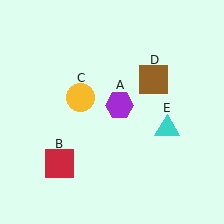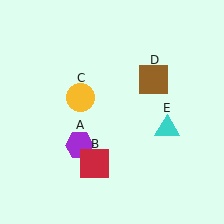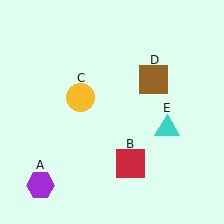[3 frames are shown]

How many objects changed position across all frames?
2 objects changed position: purple hexagon (object A), red square (object B).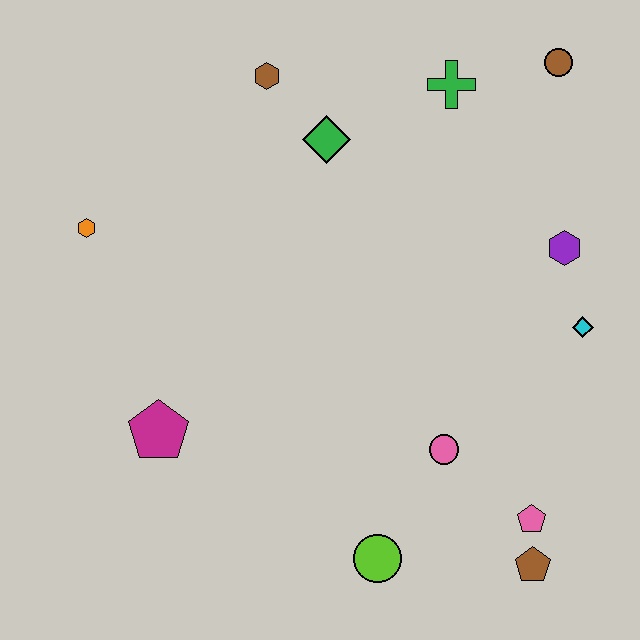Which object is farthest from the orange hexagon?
The brown pentagon is farthest from the orange hexagon.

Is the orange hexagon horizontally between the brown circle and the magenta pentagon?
No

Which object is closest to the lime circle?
The pink circle is closest to the lime circle.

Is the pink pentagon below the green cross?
Yes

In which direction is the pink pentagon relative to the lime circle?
The pink pentagon is to the right of the lime circle.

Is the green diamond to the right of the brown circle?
No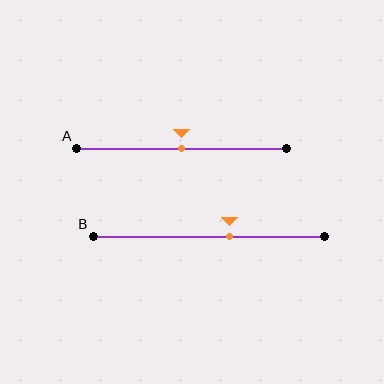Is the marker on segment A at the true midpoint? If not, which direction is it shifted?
Yes, the marker on segment A is at the true midpoint.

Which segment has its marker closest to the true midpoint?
Segment A has its marker closest to the true midpoint.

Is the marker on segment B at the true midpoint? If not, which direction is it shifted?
No, the marker on segment B is shifted to the right by about 9% of the segment length.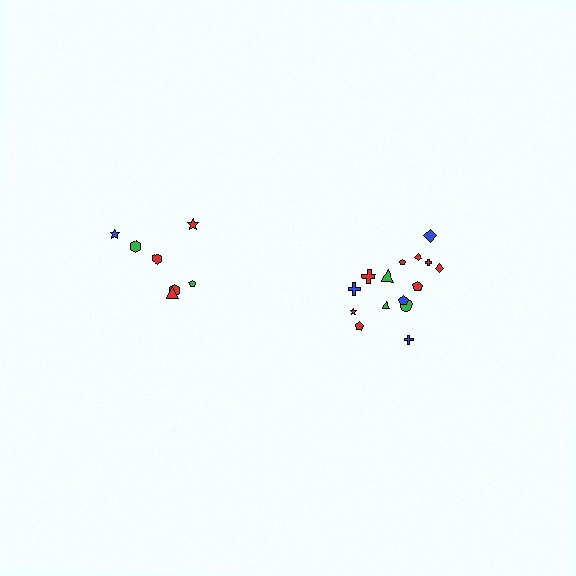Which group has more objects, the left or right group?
The right group.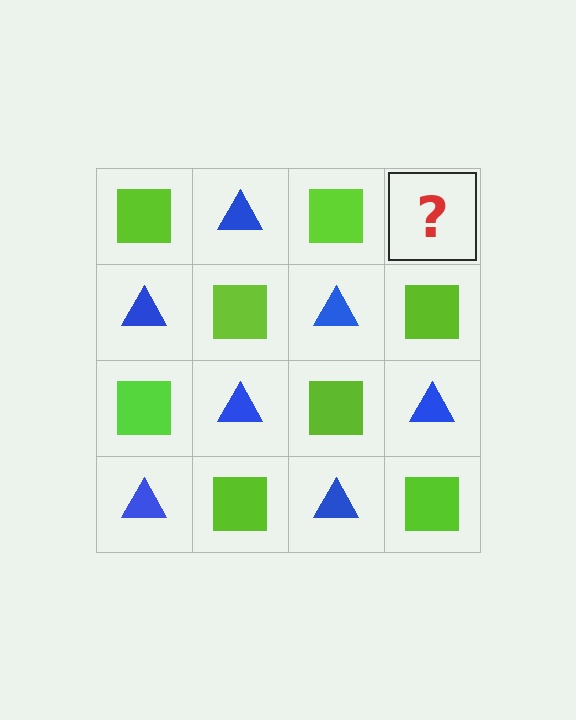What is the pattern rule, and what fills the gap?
The rule is that it alternates lime square and blue triangle in a checkerboard pattern. The gap should be filled with a blue triangle.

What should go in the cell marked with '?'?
The missing cell should contain a blue triangle.